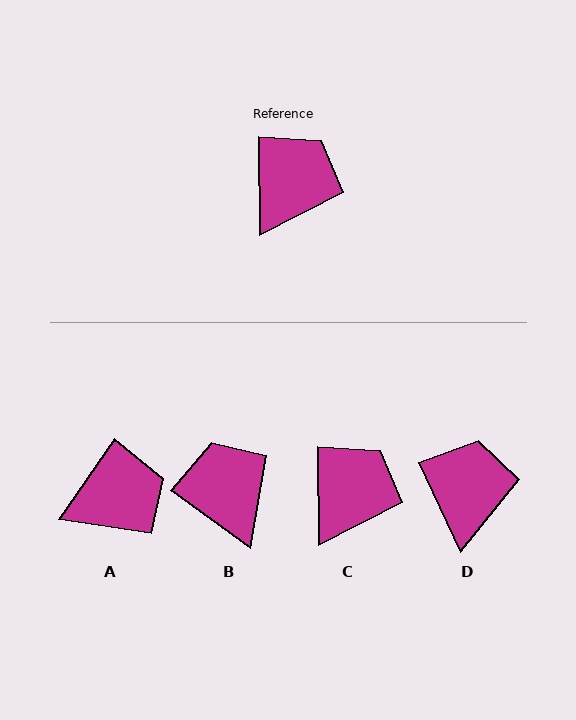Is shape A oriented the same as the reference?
No, it is off by about 35 degrees.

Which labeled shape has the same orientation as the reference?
C.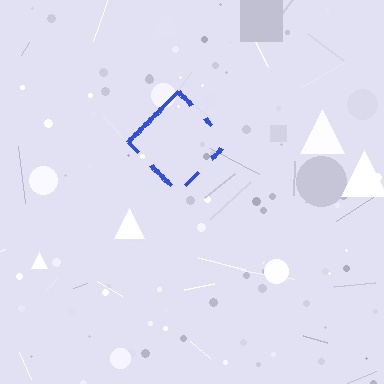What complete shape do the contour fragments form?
The contour fragments form a diamond.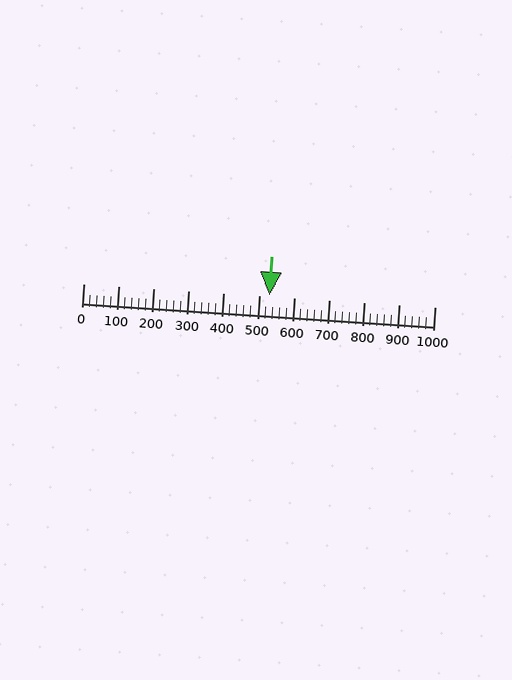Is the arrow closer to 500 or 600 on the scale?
The arrow is closer to 500.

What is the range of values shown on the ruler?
The ruler shows values from 0 to 1000.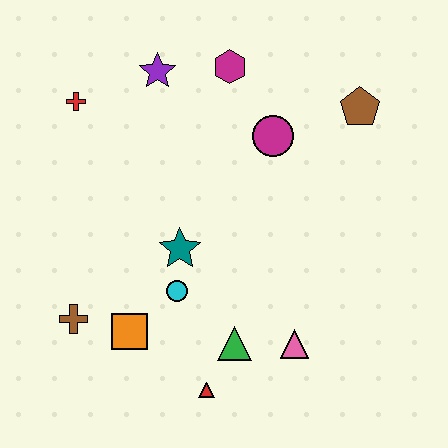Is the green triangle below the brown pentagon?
Yes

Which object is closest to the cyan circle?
The teal star is closest to the cyan circle.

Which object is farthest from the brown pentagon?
The brown cross is farthest from the brown pentagon.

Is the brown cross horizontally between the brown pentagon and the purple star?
No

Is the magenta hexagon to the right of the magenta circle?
No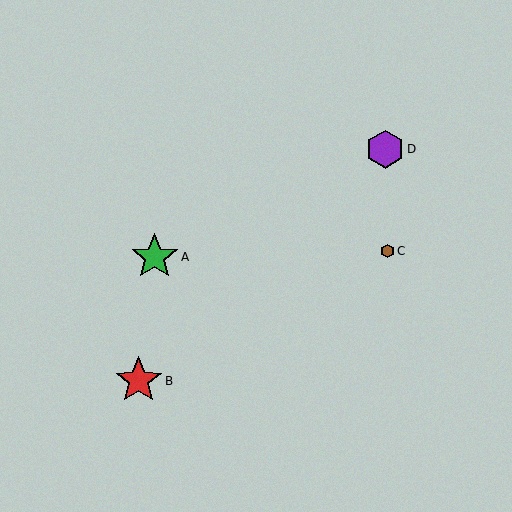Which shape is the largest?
The green star (labeled A) is the largest.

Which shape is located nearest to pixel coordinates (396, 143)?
The purple hexagon (labeled D) at (385, 149) is nearest to that location.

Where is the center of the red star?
The center of the red star is at (139, 381).